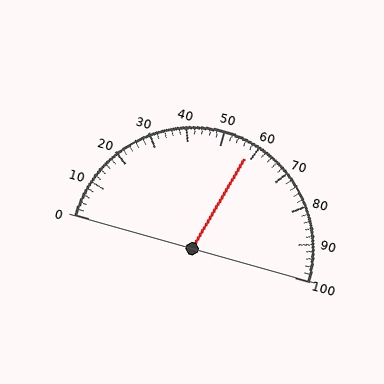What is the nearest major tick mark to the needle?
The nearest major tick mark is 60.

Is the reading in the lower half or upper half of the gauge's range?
The reading is in the upper half of the range (0 to 100).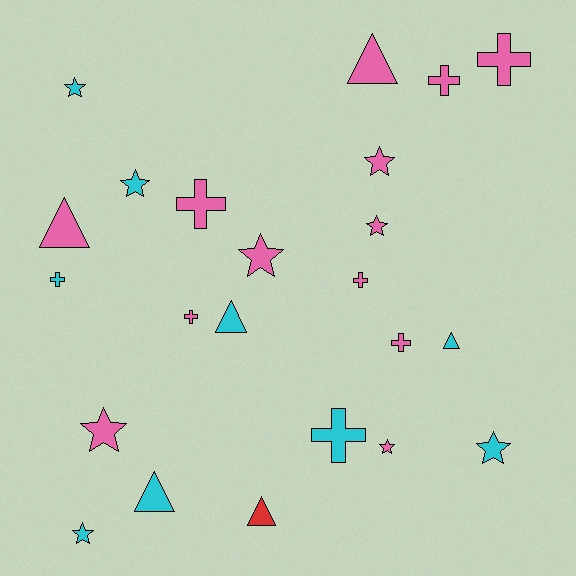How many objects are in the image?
There are 23 objects.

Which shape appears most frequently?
Star, with 9 objects.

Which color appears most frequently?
Pink, with 13 objects.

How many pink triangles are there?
There are 2 pink triangles.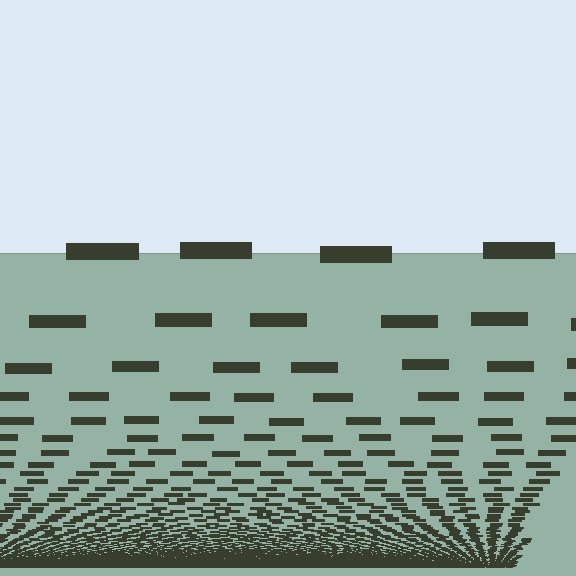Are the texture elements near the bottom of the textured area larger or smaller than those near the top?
Smaller. The gradient is inverted — elements near the bottom are smaller and denser.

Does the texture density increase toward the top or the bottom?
Density increases toward the bottom.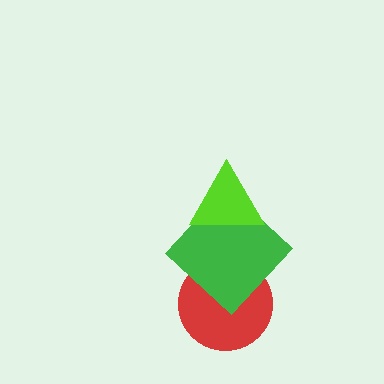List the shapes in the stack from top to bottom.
From top to bottom: the lime triangle, the green diamond, the red circle.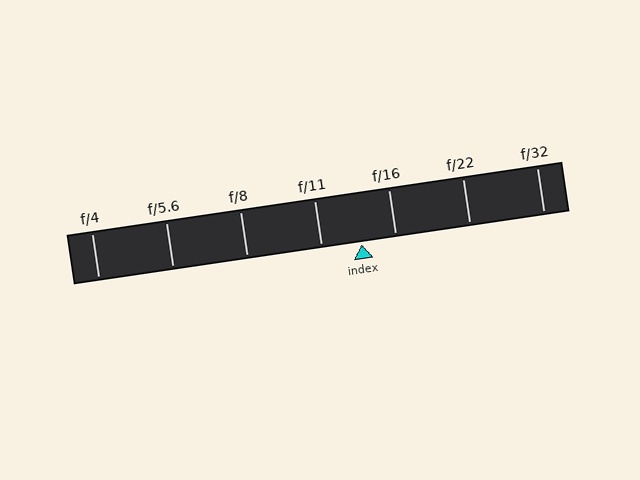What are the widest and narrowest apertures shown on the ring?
The widest aperture shown is f/4 and the narrowest is f/32.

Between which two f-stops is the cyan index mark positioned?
The index mark is between f/11 and f/16.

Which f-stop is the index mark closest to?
The index mark is closest to f/16.